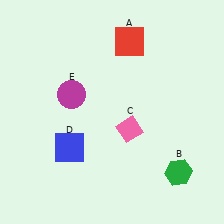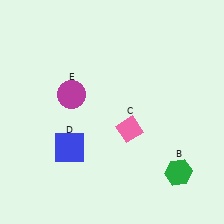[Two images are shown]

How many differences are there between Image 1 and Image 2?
There is 1 difference between the two images.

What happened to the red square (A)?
The red square (A) was removed in Image 2. It was in the top-right area of Image 1.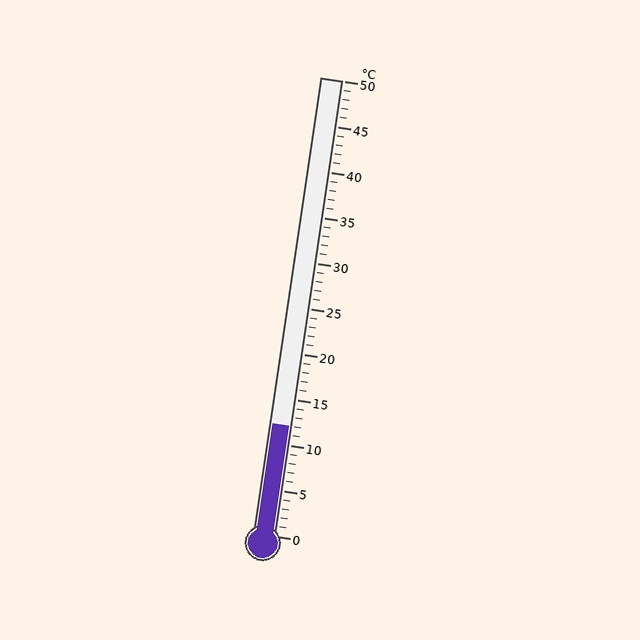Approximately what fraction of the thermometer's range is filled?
The thermometer is filled to approximately 25% of its range.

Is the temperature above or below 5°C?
The temperature is above 5°C.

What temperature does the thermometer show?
The thermometer shows approximately 12°C.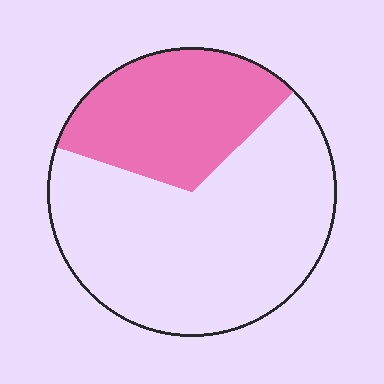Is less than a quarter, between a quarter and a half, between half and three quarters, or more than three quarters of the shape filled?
Between a quarter and a half.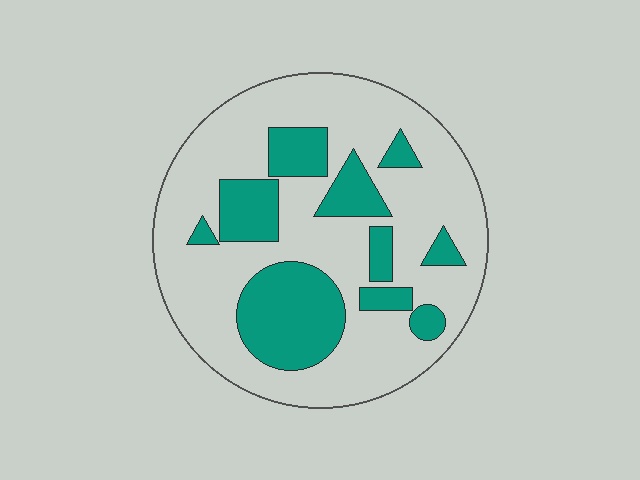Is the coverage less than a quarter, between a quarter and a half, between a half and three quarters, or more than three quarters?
Between a quarter and a half.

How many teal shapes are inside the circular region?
10.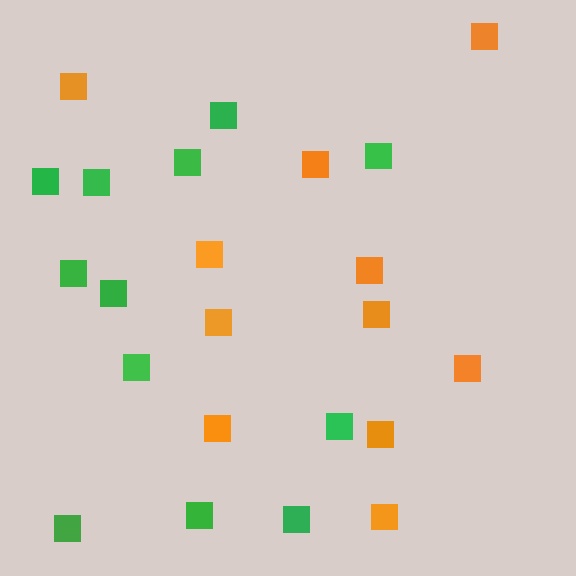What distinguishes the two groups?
There are 2 groups: one group of green squares (12) and one group of orange squares (11).